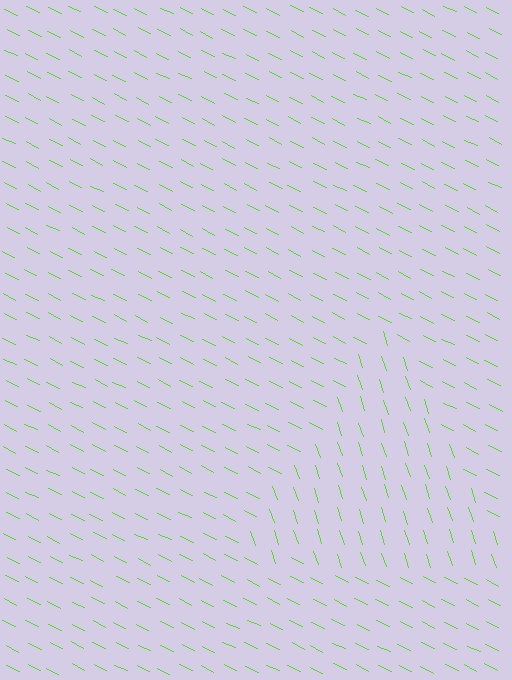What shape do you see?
I see a triangle.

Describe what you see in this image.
The image is filled with small lime line segments. A triangle region in the image has lines oriented differently from the surrounding lines, creating a visible texture boundary.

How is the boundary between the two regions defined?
The boundary is defined purely by a change in line orientation (approximately 45 degrees difference). All lines are the same color and thickness.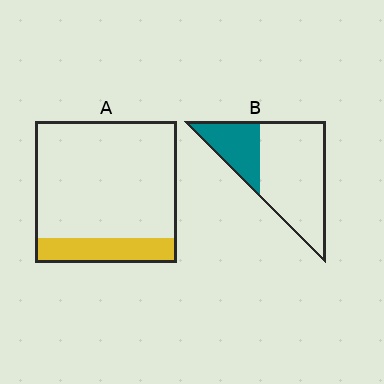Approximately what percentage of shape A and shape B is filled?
A is approximately 20% and B is approximately 30%.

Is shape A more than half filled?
No.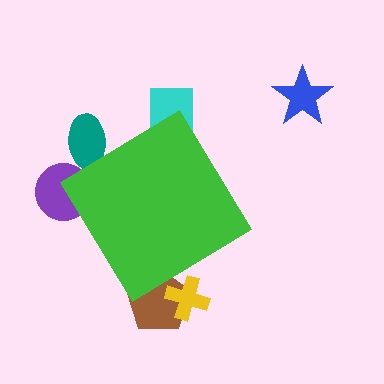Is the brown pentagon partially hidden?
Yes, the brown pentagon is partially hidden behind the green diamond.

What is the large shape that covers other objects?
A green diamond.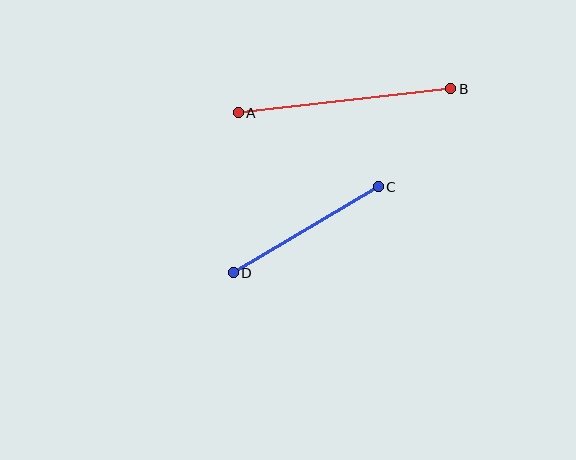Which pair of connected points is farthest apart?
Points A and B are farthest apart.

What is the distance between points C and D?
The distance is approximately 168 pixels.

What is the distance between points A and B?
The distance is approximately 214 pixels.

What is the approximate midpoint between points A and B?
The midpoint is at approximately (345, 101) pixels.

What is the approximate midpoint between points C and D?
The midpoint is at approximately (306, 230) pixels.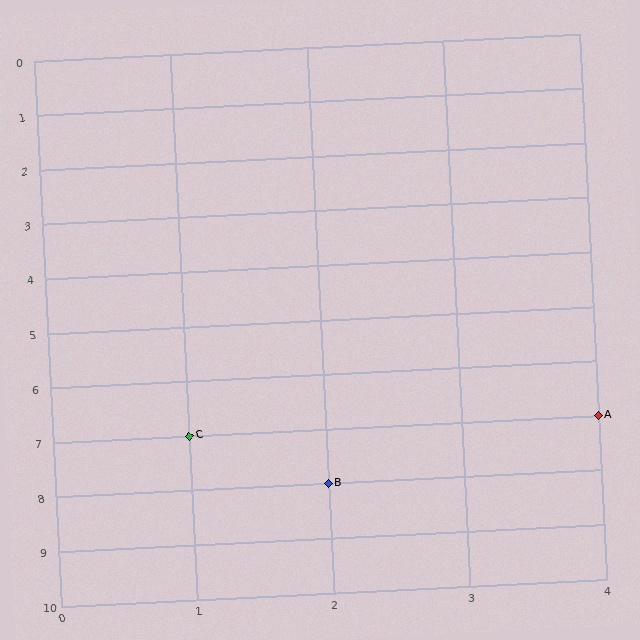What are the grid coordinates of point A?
Point A is at grid coordinates (4, 7).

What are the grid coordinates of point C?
Point C is at grid coordinates (1, 7).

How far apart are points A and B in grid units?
Points A and B are 2 columns and 1 row apart (about 2.2 grid units diagonally).